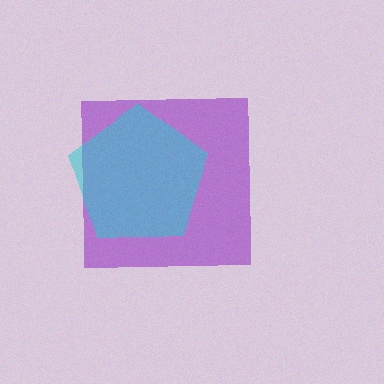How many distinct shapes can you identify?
There are 2 distinct shapes: a purple square, a cyan pentagon.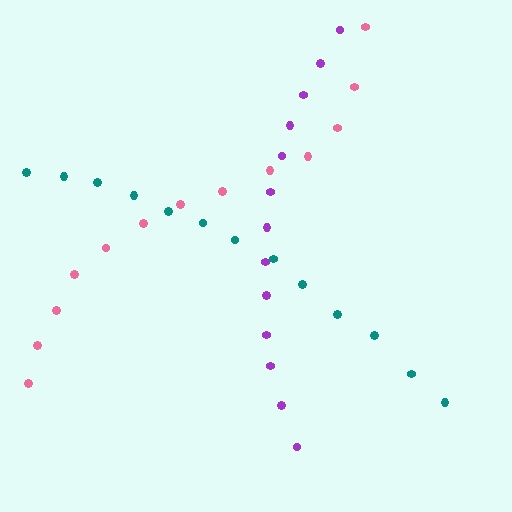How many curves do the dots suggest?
There are 3 distinct paths.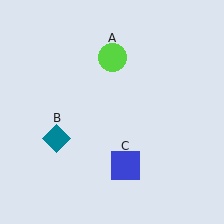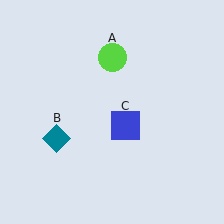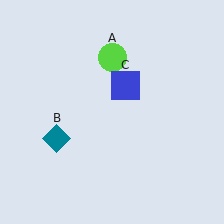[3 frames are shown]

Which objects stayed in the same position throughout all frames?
Lime circle (object A) and teal diamond (object B) remained stationary.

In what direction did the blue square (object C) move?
The blue square (object C) moved up.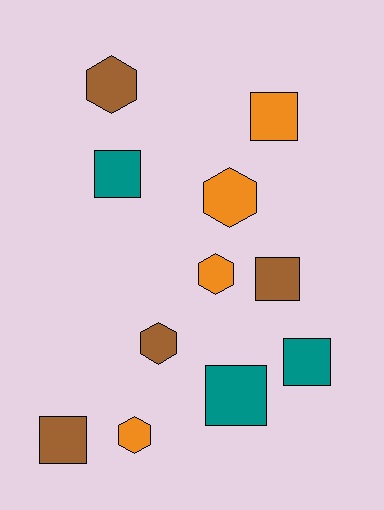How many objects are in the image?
There are 11 objects.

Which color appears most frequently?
Orange, with 4 objects.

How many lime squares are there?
There are no lime squares.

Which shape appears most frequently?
Square, with 6 objects.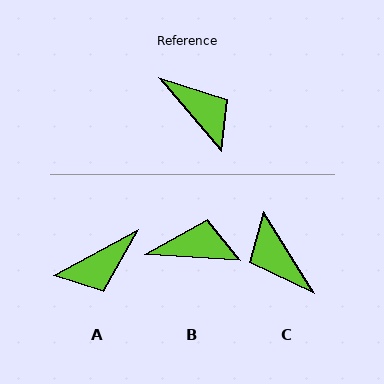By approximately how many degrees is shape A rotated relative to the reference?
Approximately 102 degrees clockwise.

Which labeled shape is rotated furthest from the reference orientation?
C, about 172 degrees away.